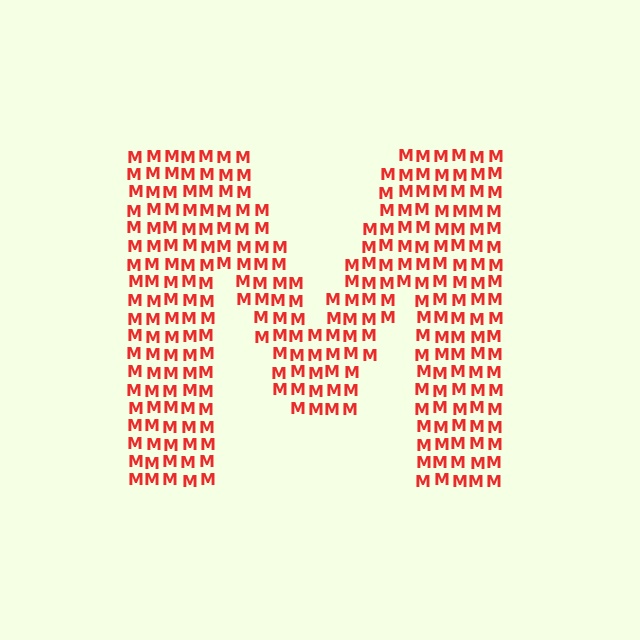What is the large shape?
The large shape is the letter M.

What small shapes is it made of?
It is made of small letter M's.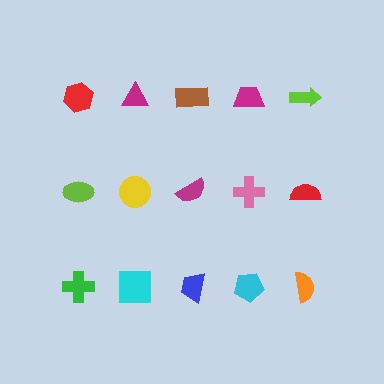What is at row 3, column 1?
A green cross.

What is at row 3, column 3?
A blue trapezoid.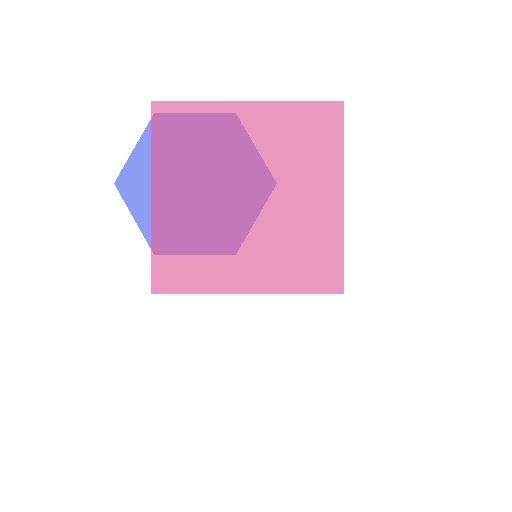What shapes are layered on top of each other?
The layered shapes are: a blue hexagon, a pink square.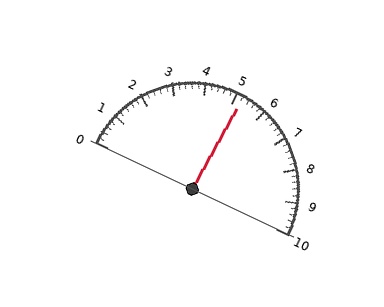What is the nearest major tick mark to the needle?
The nearest major tick mark is 5.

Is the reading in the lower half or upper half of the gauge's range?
The reading is in the upper half of the range (0 to 10).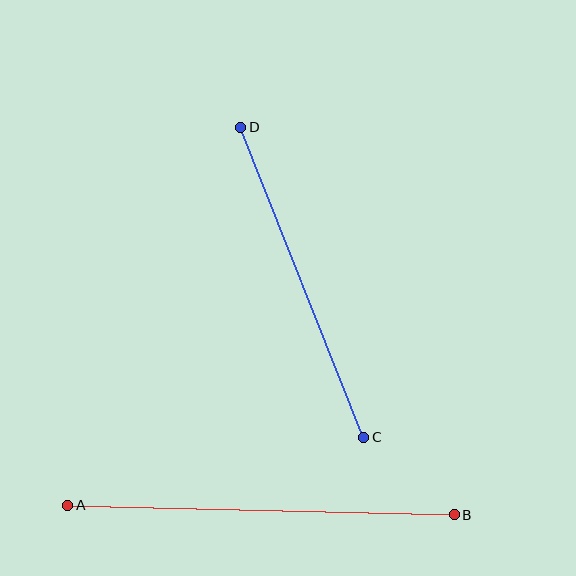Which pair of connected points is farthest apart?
Points A and B are farthest apart.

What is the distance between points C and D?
The distance is approximately 333 pixels.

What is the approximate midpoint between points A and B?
The midpoint is at approximately (261, 510) pixels.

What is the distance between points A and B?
The distance is approximately 387 pixels.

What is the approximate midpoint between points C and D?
The midpoint is at approximately (302, 282) pixels.